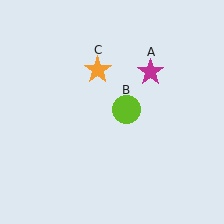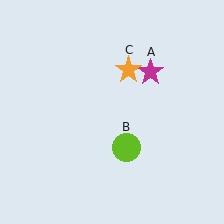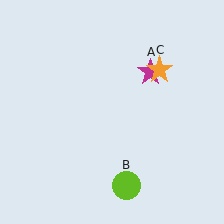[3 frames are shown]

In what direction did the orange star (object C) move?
The orange star (object C) moved right.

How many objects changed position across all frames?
2 objects changed position: lime circle (object B), orange star (object C).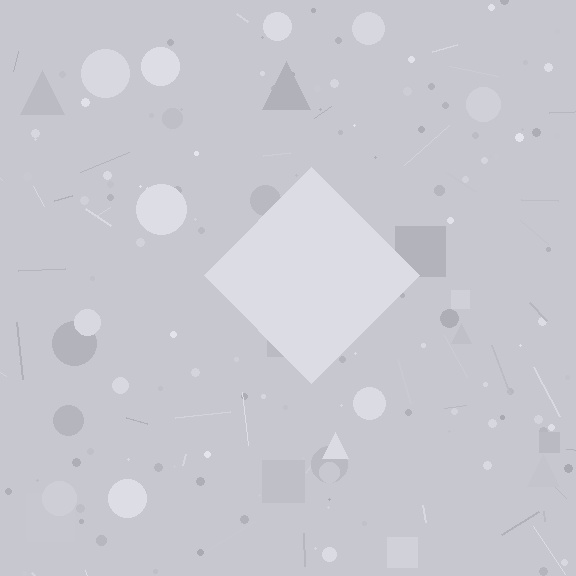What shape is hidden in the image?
A diamond is hidden in the image.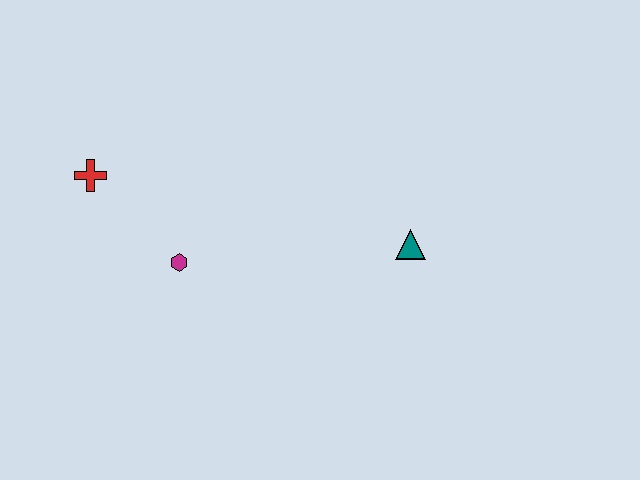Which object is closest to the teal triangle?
The magenta hexagon is closest to the teal triangle.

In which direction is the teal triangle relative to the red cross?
The teal triangle is to the right of the red cross.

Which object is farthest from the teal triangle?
The red cross is farthest from the teal triangle.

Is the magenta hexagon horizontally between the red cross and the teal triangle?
Yes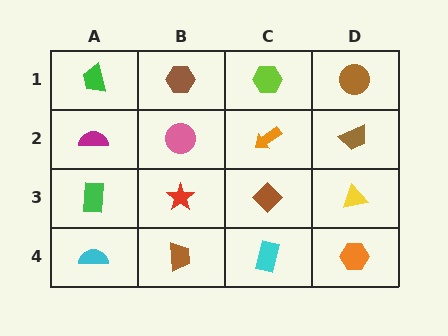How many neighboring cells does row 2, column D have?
3.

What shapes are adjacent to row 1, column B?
A pink circle (row 2, column B), a green trapezoid (row 1, column A), a lime hexagon (row 1, column C).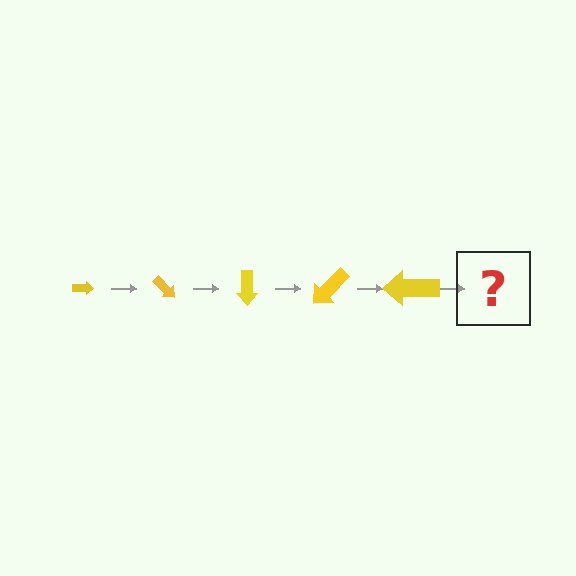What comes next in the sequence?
The next element should be an arrow, larger than the previous one and rotated 225 degrees from the start.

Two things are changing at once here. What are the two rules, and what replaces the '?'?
The two rules are that the arrow grows larger each step and it rotates 45 degrees each step. The '?' should be an arrow, larger than the previous one and rotated 225 degrees from the start.